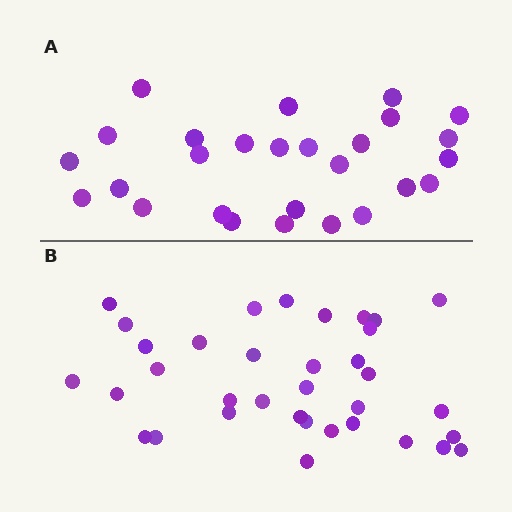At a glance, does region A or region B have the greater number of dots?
Region B (the bottom region) has more dots.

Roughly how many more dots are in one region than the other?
Region B has roughly 8 or so more dots than region A.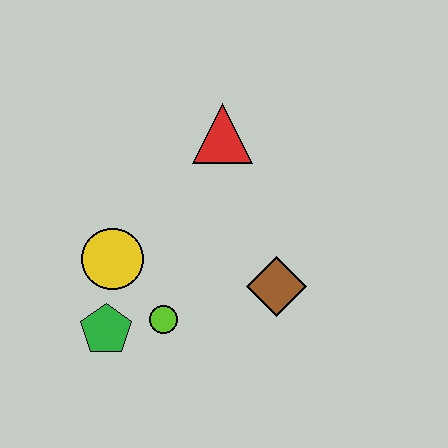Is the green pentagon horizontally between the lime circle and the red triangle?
No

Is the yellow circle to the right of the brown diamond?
No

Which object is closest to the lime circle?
The green pentagon is closest to the lime circle.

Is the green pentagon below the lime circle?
Yes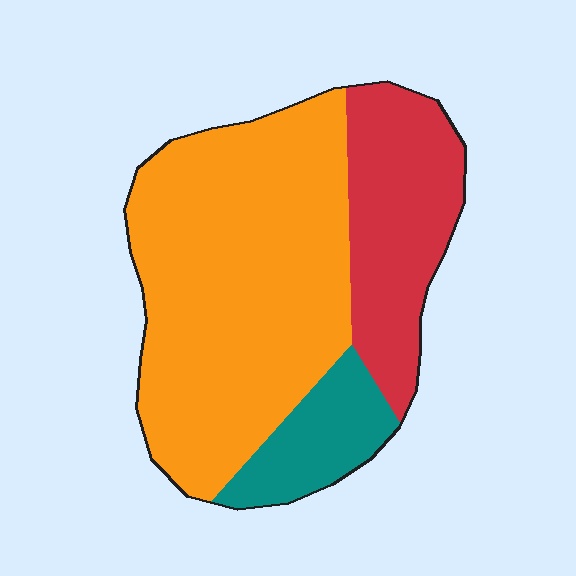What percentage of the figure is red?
Red covers about 25% of the figure.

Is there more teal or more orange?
Orange.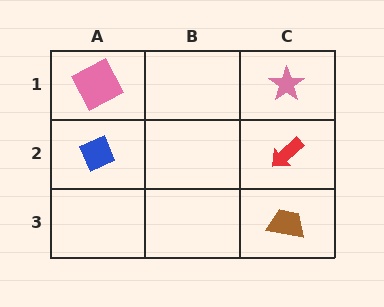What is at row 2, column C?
A red arrow.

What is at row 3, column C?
A brown trapezoid.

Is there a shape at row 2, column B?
No, that cell is empty.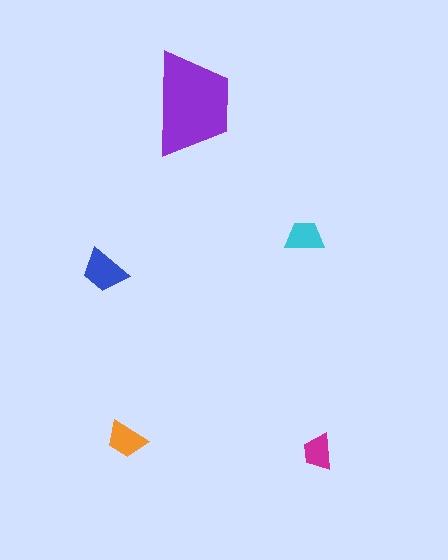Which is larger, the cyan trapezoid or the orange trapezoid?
The orange one.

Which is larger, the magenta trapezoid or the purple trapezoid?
The purple one.